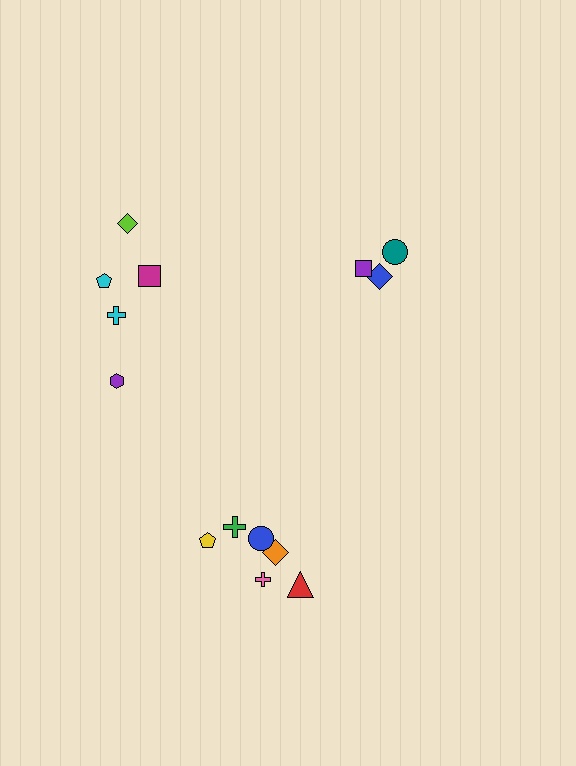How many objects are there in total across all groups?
There are 14 objects.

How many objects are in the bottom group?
There are 6 objects.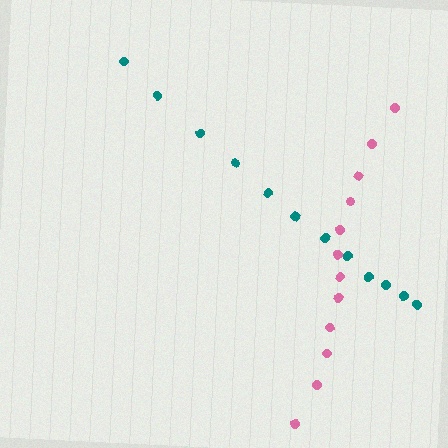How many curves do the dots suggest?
There are 2 distinct paths.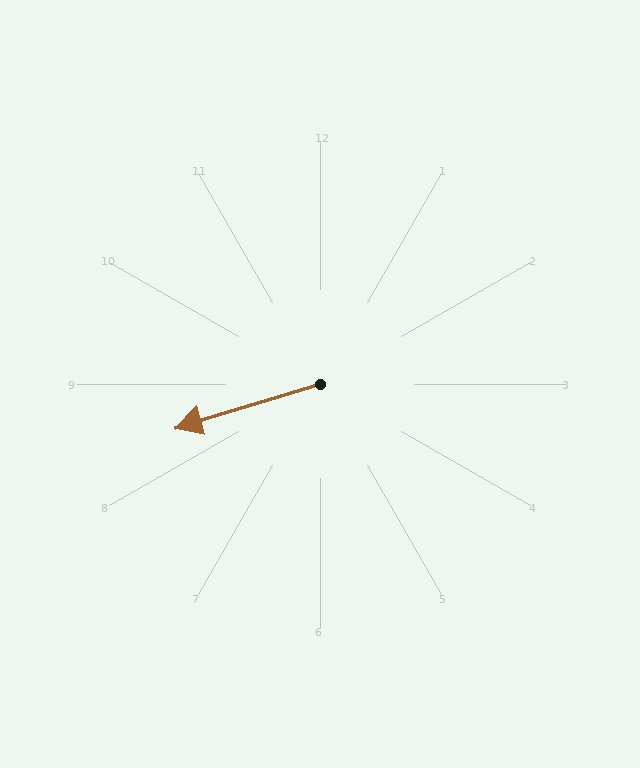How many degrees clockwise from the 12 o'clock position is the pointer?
Approximately 253 degrees.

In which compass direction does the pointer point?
West.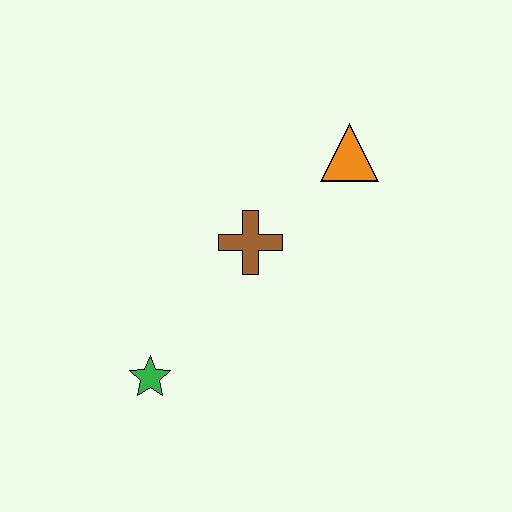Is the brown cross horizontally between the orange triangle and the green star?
Yes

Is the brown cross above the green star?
Yes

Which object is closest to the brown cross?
The orange triangle is closest to the brown cross.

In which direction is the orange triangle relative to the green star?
The orange triangle is above the green star.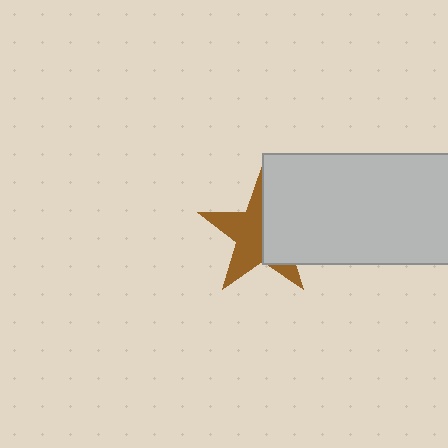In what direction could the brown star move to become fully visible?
The brown star could move left. That would shift it out from behind the light gray rectangle entirely.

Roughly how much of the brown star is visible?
About half of it is visible (roughly 54%).